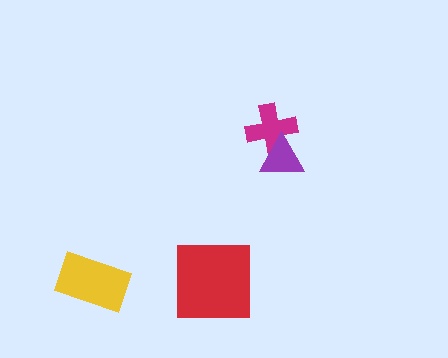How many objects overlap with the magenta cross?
1 object overlaps with the magenta cross.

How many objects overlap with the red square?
0 objects overlap with the red square.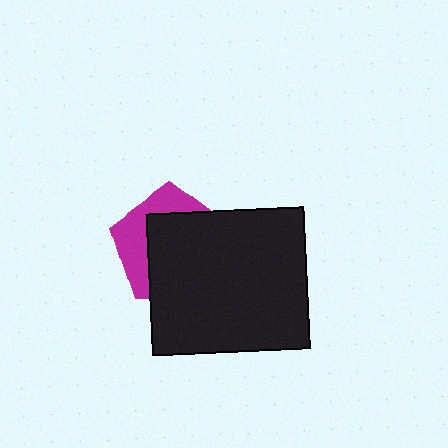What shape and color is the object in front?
The object in front is a black rectangle.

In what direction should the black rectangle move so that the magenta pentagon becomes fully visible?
The black rectangle should move toward the lower-right. That is the shortest direction to clear the overlap and leave the magenta pentagon fully visible.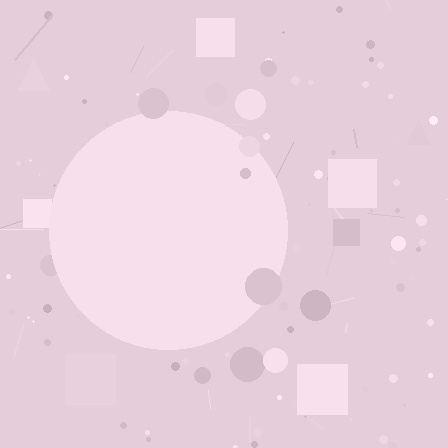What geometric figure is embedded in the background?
A circle is embedded in the background.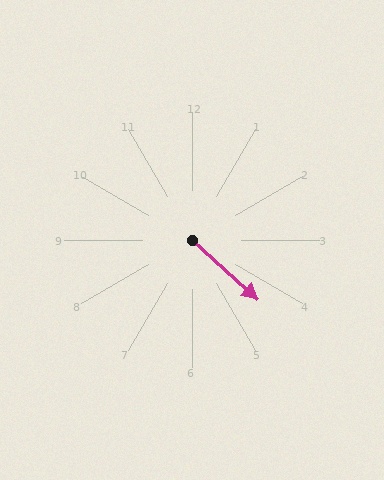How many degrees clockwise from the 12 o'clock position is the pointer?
Approximately 132 degrees.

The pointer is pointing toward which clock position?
Roughly 4 o'clock.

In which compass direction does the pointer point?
Southeast.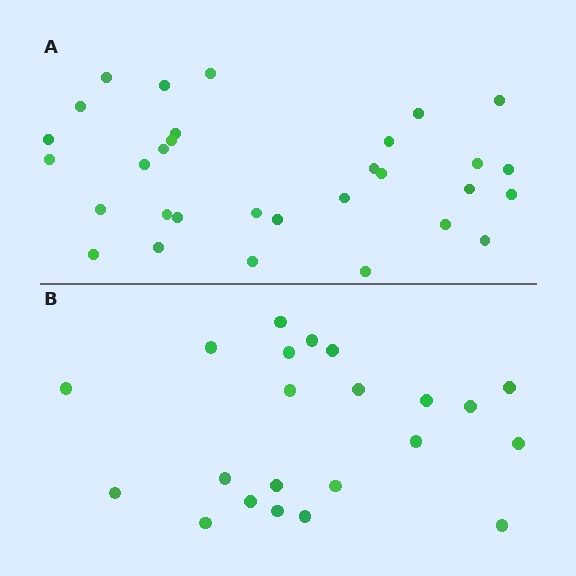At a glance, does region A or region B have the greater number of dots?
Region A (the top region) has more dots.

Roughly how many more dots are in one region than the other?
Region A has roughly 8 or so more dots than region B.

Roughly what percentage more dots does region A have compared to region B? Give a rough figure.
About 40% more.